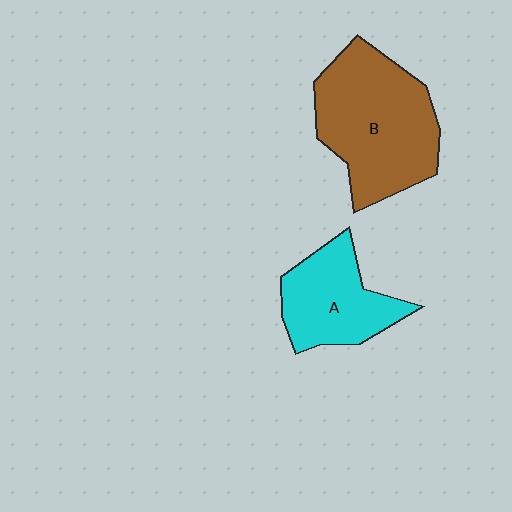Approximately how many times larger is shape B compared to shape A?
Approximately 1.6 times.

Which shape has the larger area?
Shape B (brown).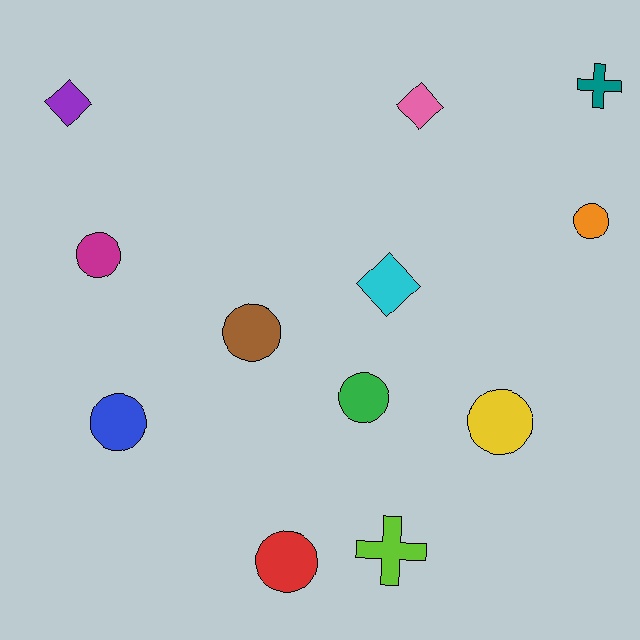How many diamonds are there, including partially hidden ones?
There are 3 diamonds.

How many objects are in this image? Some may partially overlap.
There are 12 objects.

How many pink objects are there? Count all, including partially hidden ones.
There is 1 pink object.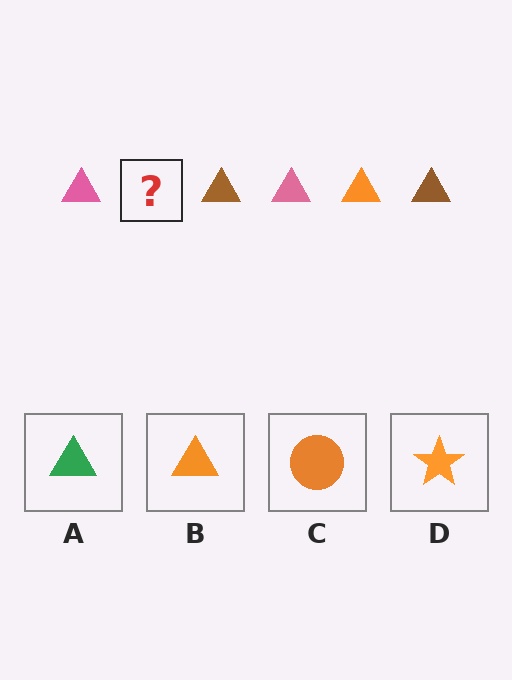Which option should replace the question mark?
Option B.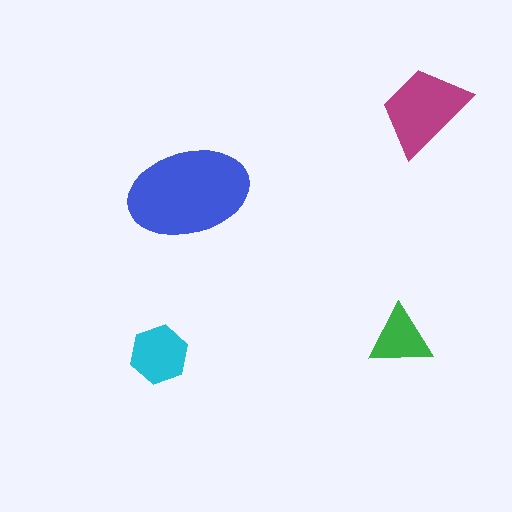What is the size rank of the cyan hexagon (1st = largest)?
3rd.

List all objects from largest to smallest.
The blue ellipse, the magenta trapezoid, the cyan hexagon, the green triangle.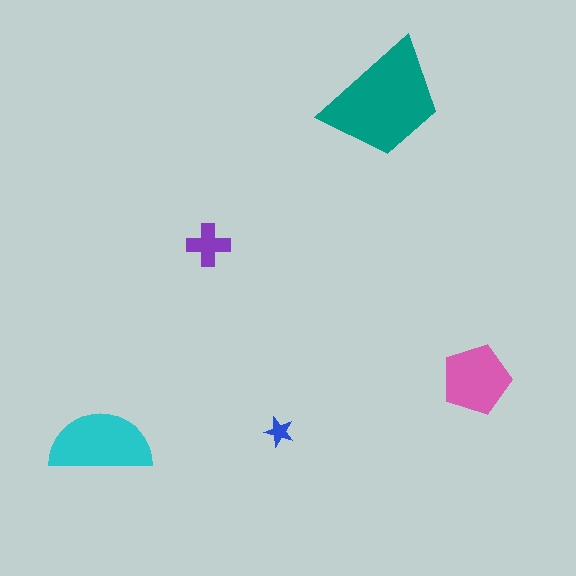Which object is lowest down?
The cyan semicircle is bottommost.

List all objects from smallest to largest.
The blue star, the purple cross, the pink pentagon, the cyan semicircle, the teal trapezoid.